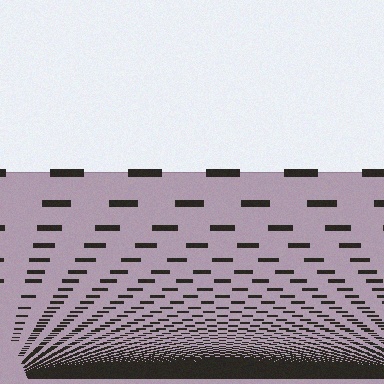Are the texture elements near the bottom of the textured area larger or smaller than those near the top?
Smaller. The gradient is inverted — elements near the bottom are smaller and denser.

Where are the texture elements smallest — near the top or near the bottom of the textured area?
Near the bottom.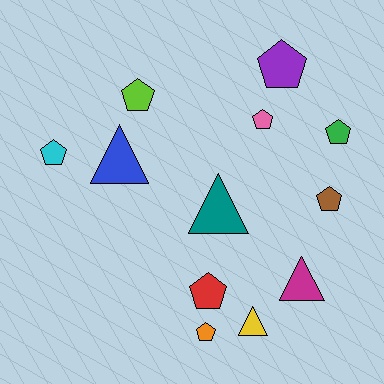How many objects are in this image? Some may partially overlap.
There are 12 objects.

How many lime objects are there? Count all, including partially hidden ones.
There is 1 lime object.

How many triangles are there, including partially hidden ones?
There are 4 triangles.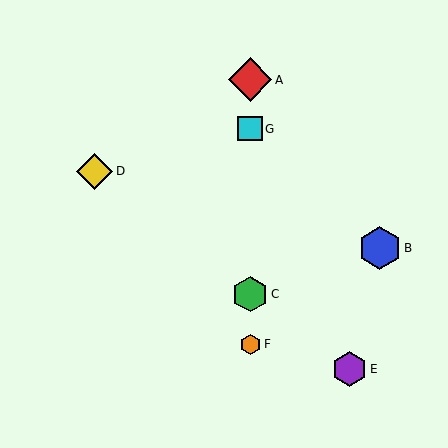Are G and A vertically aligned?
Yes, both are at x≈250.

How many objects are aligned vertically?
4 objects (A, C, F, G) are aligned vertically.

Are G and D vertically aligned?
No, G is at x≈250 and D is at x≈95.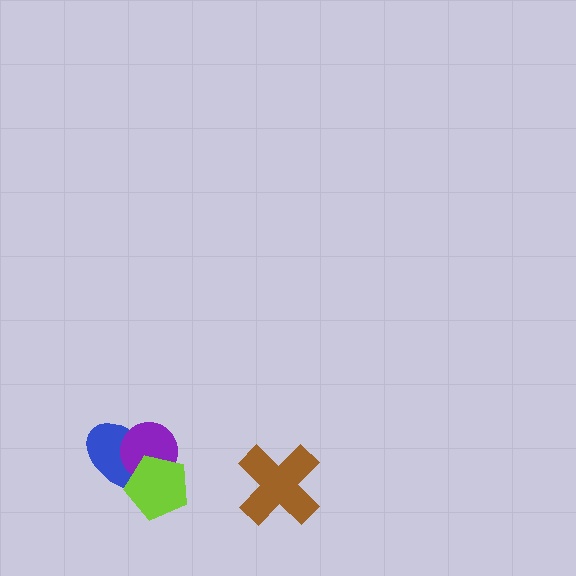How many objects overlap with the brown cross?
0 objects overlap with the brown cross.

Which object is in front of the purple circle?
The lime pentagon is in front of the purple circle.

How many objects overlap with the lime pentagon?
2 objects overlap with the lime pentagon.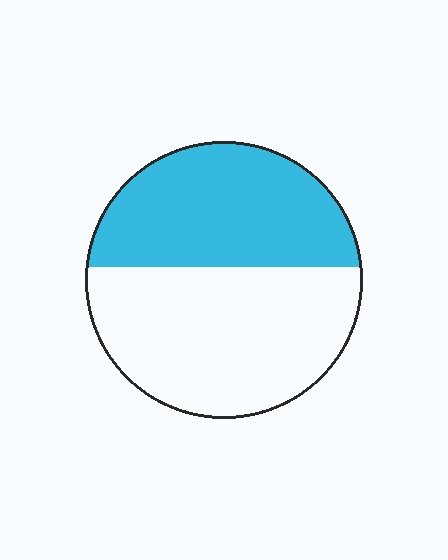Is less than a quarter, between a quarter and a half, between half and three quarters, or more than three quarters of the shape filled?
Between a quarter and a half.